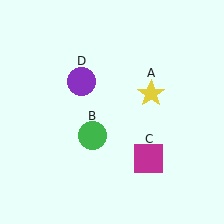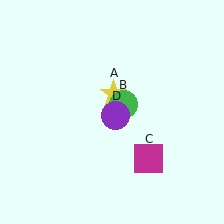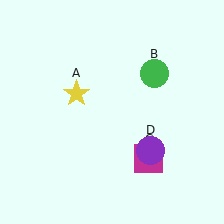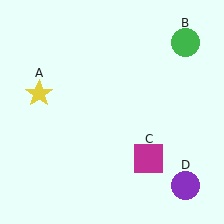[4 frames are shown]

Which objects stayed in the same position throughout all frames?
Magenta square (object C) remained stationary.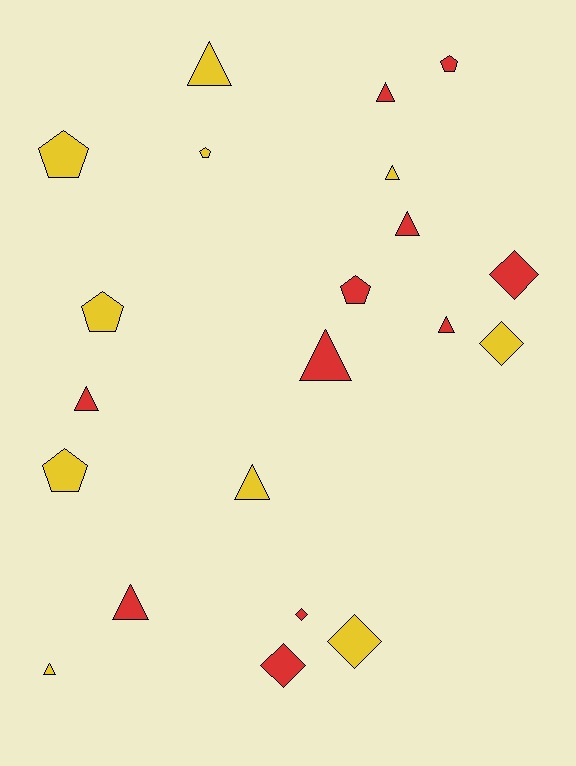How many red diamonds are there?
There are 3 red diamonds.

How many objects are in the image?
There are 21 objects.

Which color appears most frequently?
Red, with 11 objects.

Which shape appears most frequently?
Triangle, with 10 objects.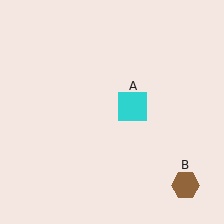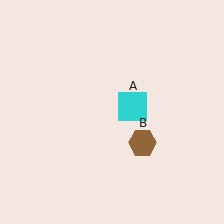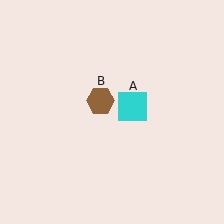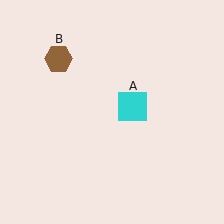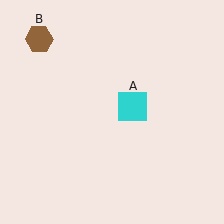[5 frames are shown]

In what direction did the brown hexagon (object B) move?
The brown hexagon (object B) moved up and to the left.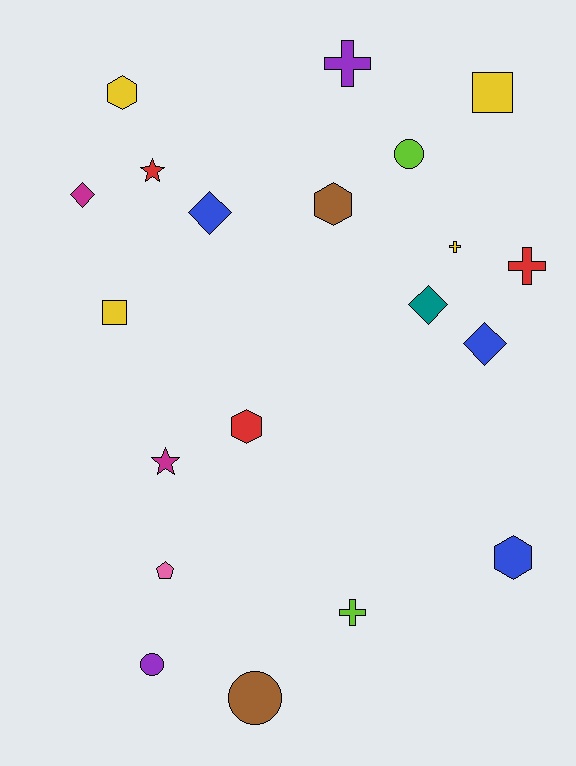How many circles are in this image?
There are 3 circles.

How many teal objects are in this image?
There is 1 teal object.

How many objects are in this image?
There are 20 objects.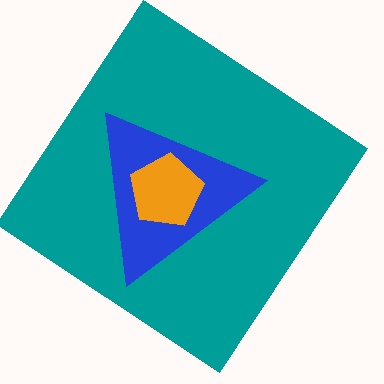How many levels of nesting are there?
3.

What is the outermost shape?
The teal diamond.